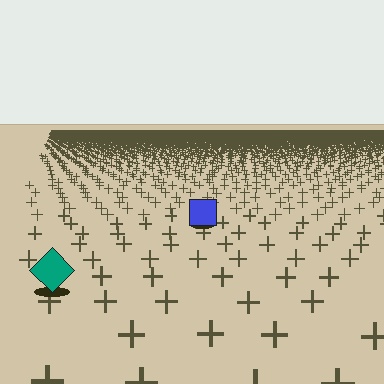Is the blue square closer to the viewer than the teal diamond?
No. The teal diamond is closer — you can tell from the texture gradient: the ground texture is coarser near it.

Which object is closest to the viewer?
The teal diamond is closest. The texture marks near it are larger and more spread out.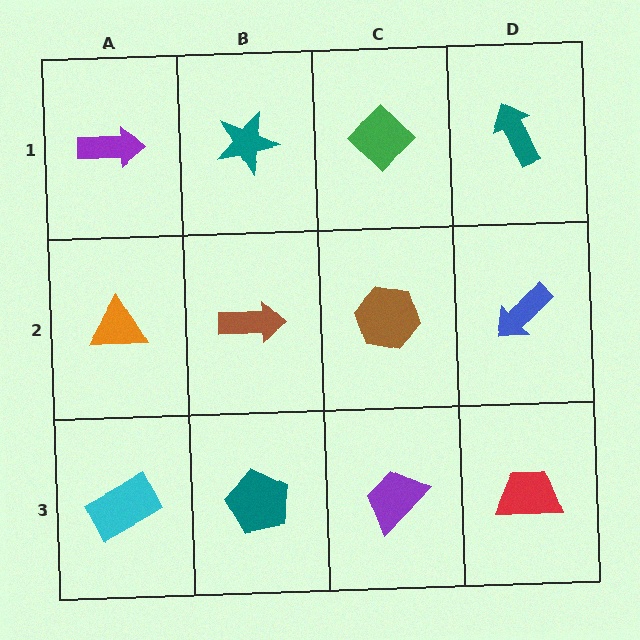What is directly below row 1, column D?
A blue arrow.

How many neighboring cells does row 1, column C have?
3.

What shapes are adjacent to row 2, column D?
A teal arrow (row 1, column D), a red trapezoid (row 3, column D), a brown hexagon (row 2, column C).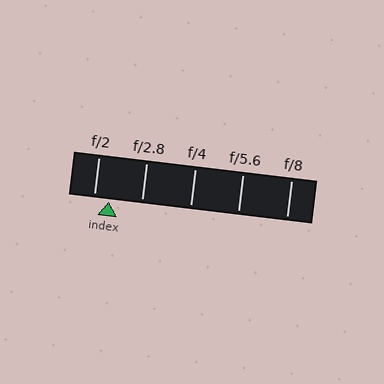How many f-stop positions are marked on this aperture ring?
There are 5 f-stop positions marked.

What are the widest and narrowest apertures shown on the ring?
The widest aperture shown is f/2 and the narrowest is f/8.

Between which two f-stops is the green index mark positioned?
The index mark is between f/2 and f/2.8.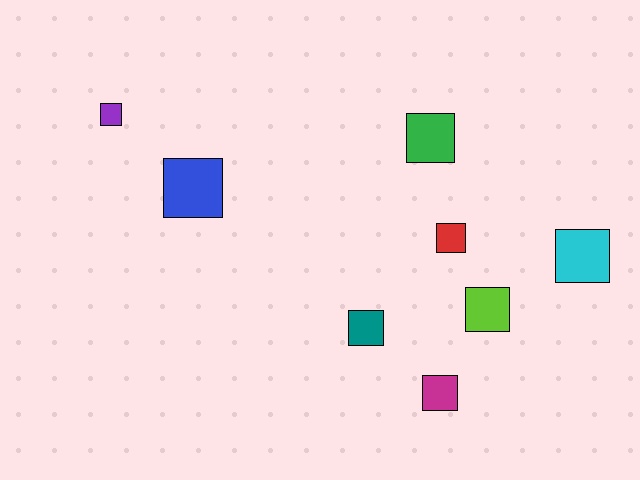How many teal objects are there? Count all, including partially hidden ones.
There is 1 teal object.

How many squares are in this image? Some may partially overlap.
There are 8 squares.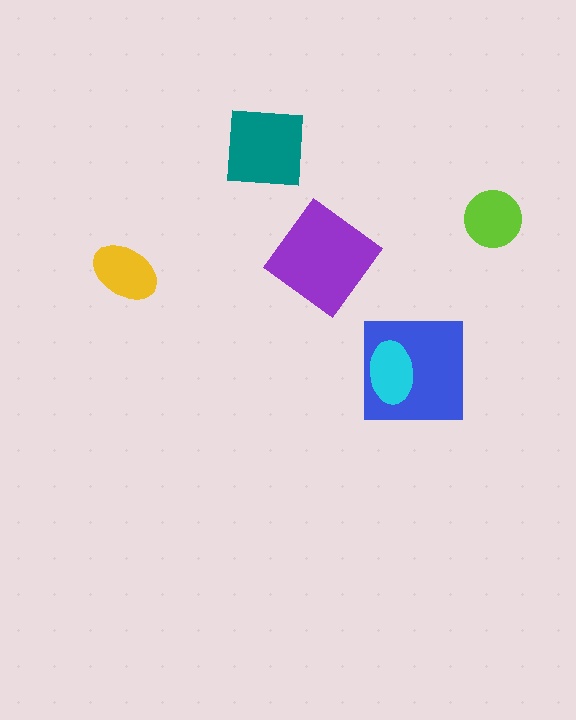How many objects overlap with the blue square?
1 object overlaps with the blue square.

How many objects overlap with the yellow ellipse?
0 objects overlap with the yellow ellipse.